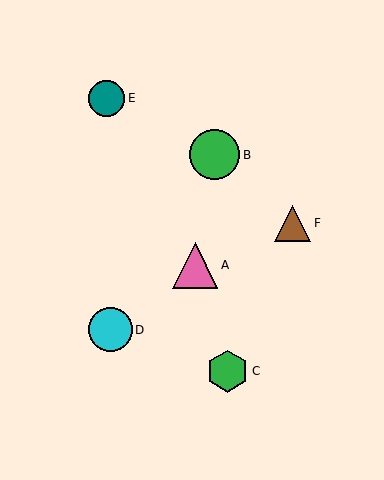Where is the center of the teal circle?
The center of the teal circle is at (107, 98).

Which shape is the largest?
The green circle (labeled B) is the largest.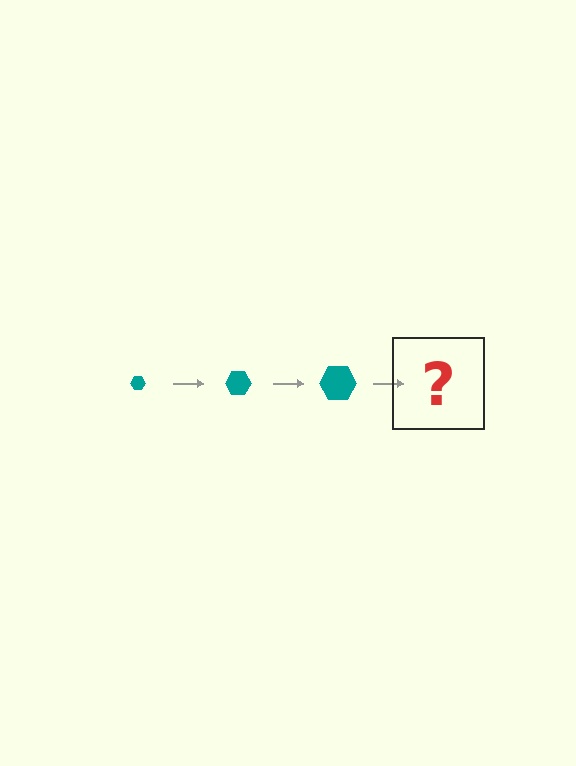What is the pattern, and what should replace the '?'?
The pattern is that the hexagon gets progressively larger each step. The '?' should be a teal hexagon, larger than the previous one.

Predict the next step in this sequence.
The next step is a teal hexagon, larger than the previous one.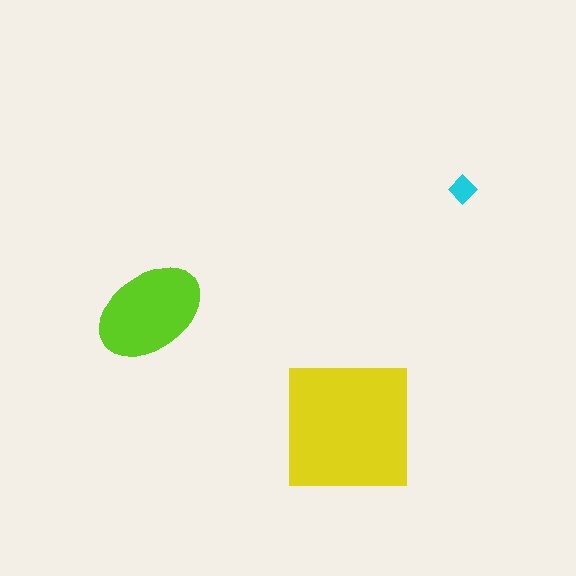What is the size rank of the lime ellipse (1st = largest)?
2nd.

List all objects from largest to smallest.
The yellow square, the lime ellipse, the cyan diamond.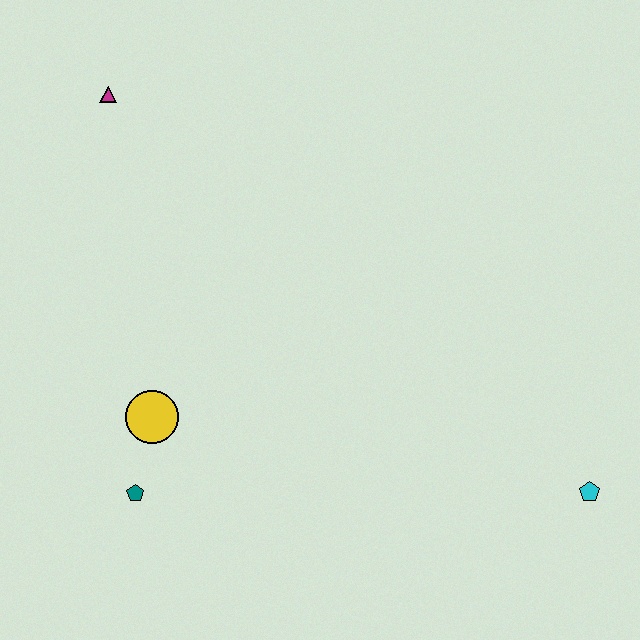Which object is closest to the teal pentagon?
The yellow circle is closest to the teal pentagon.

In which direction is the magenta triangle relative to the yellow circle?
The magenta triangle is above the yellow circle.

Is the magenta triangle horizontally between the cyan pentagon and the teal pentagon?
No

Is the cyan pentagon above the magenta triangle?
No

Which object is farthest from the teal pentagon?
The cyan pentagon is farthest from the teal pentagon.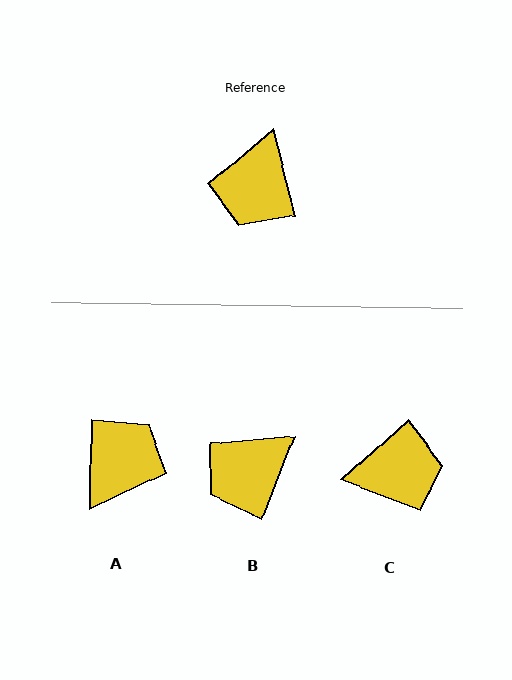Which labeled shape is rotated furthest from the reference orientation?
A, about 165 degrees away.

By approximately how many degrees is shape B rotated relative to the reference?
Approximately 35 degrees clockwise.